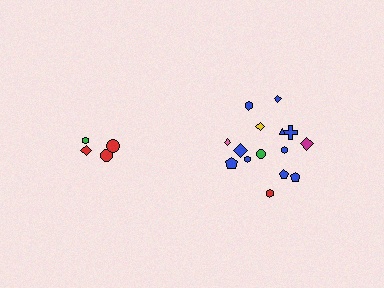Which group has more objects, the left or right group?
The right group.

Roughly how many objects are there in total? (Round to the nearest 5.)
Roughly 20 objects in total.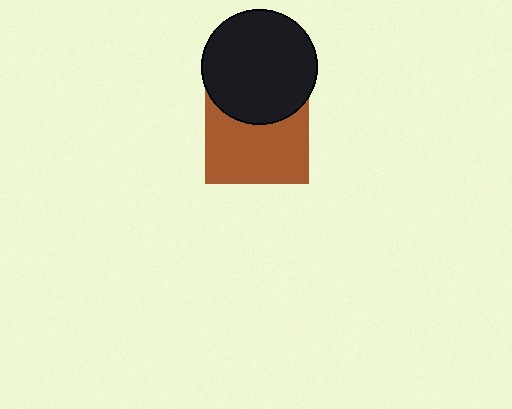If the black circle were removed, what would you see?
You would see the complete brown square.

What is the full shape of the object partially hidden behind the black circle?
The partially hidden object is a brown square.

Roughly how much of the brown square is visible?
Most of it is visible (roughly 66%).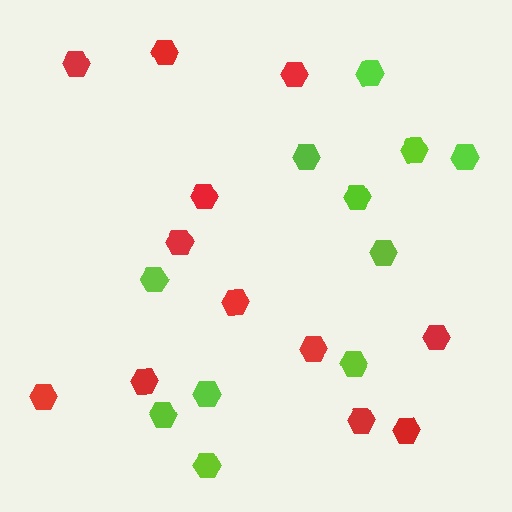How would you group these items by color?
There are 2 groups: one group of red hexagons (12) and one group of lime hexagons (11).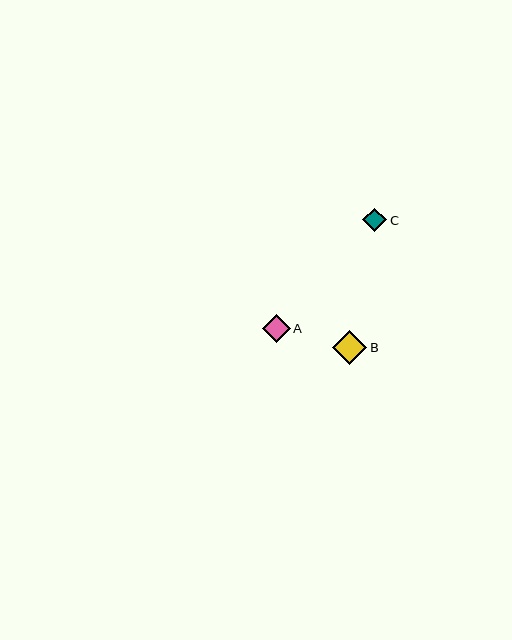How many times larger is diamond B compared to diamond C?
Diamond B is approximately 1.5 times the size of diamond C.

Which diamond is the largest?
Diamond B is the largest with a size of approximately 34 pixels.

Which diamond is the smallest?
Diamond C is the smallest with a size of approximately 24 pixels.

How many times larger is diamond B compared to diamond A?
Diamond B is approximately 1.2 times the size of diamond A.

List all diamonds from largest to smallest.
From largest to smallest: B, A, C.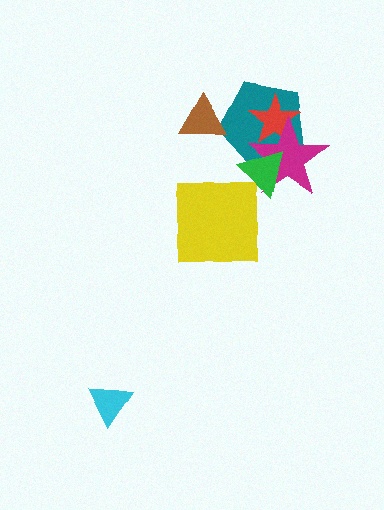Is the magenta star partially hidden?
Yes, it is partially covered by another shape.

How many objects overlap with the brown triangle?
1 object overlaps with the brown triangle.